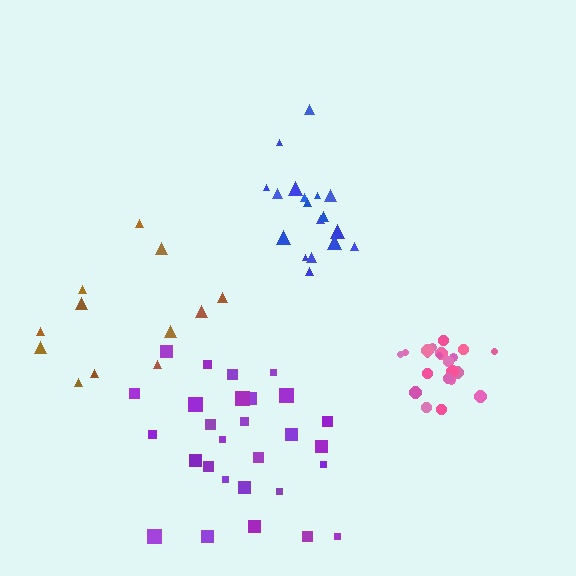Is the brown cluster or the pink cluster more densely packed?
Pink.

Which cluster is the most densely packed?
Pink.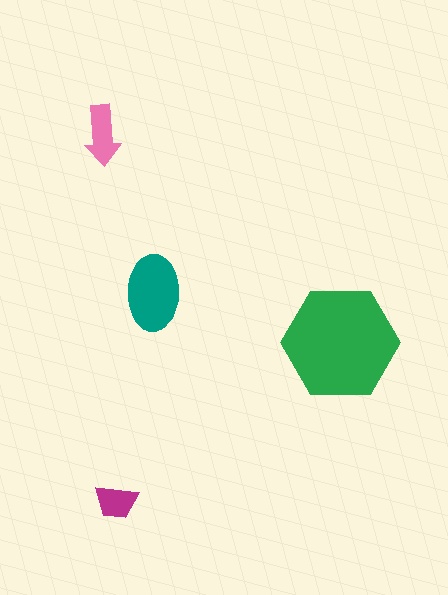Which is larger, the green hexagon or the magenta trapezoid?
The green hexagon.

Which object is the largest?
The green hexagon.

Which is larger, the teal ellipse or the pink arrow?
The teal ellipse.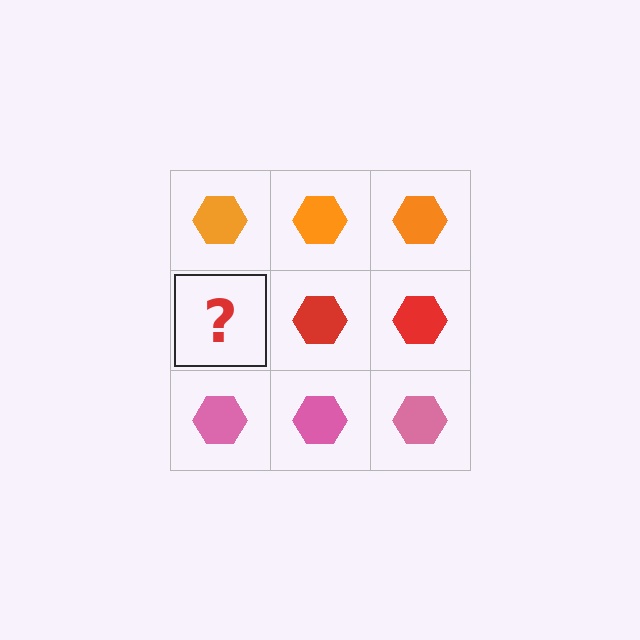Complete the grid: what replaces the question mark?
The question mark should be replaced with a red hexagon.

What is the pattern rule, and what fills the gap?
The rule is that each row has a consistent color. The gap should be filled with a red hexagon.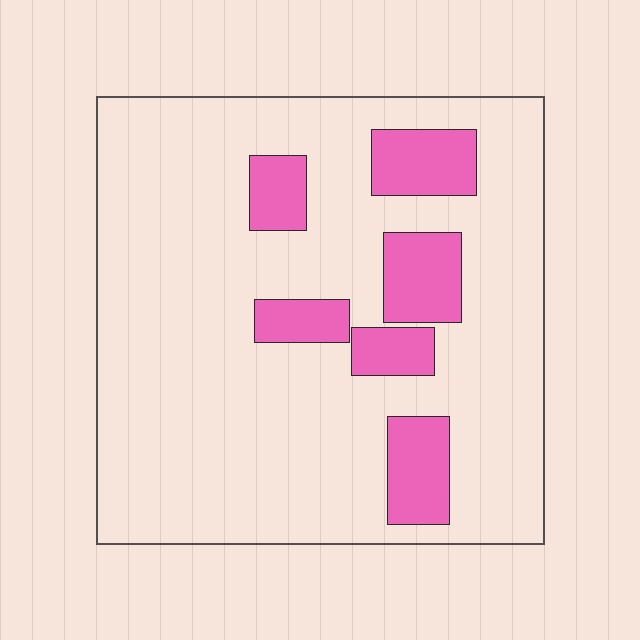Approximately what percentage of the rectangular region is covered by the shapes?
Approximately 15%.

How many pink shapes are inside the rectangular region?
6.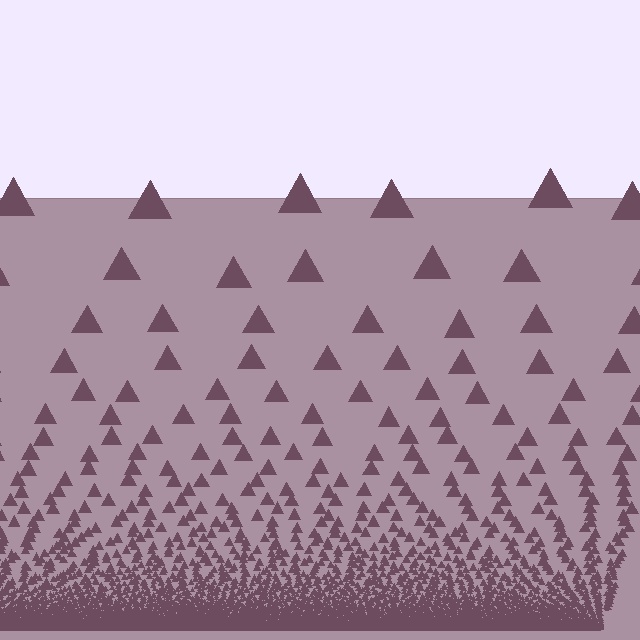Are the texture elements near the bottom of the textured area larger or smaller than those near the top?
Smaller. The gradient is inverted — elements near the bottom are smaller and denser.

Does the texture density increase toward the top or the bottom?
Density increases toward the bottom.